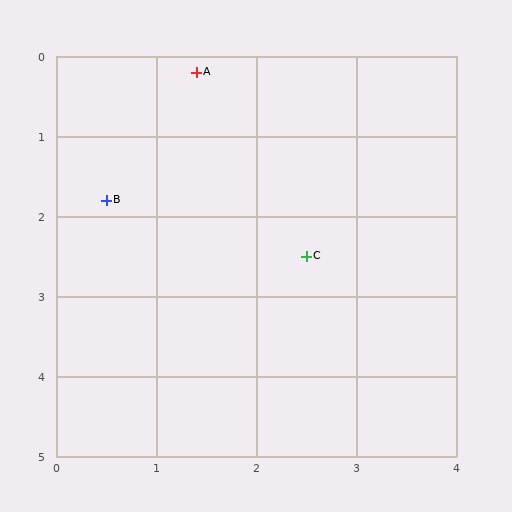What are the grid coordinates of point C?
Point C is at approximately (2.5, 2.5).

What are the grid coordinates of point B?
Point B is at approximately (0.5, 1.8).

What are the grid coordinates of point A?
Point A is at approximately (1.4, 0.2).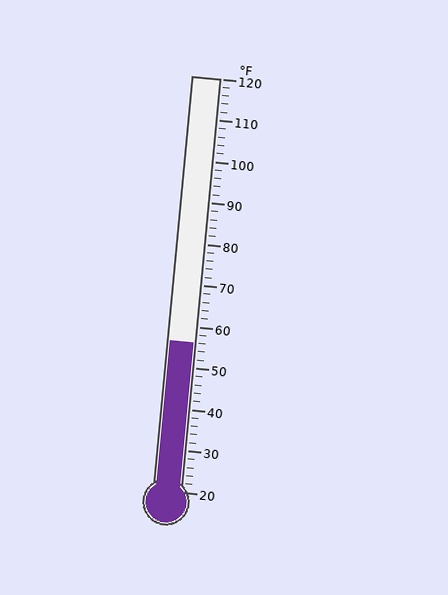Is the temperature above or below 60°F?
The temperature is below 60°F.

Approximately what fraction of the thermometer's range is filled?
The thermometer is filled to approximately 35% of its range.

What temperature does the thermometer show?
The thermometer shows approximately 56°F.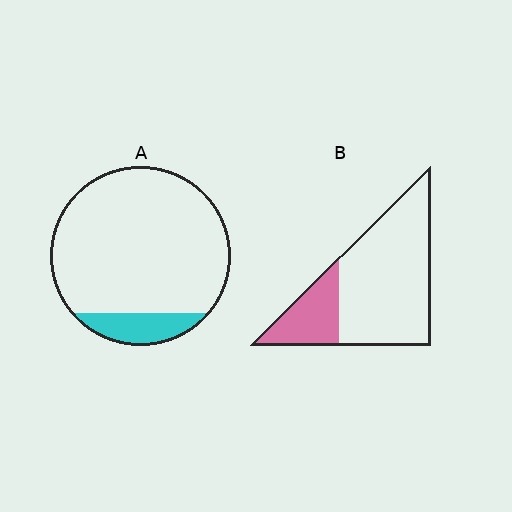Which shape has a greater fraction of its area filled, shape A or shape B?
Shape B.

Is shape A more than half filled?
No.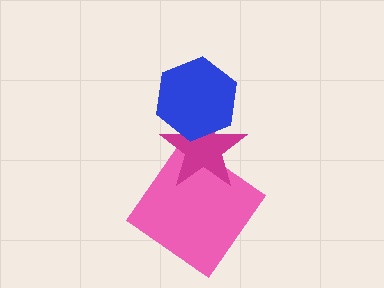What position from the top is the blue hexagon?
The blue hexagon is 1st from the top.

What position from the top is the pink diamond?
The pink diamond is 3rd from the top.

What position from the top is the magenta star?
The magenta star is 2nd from the top.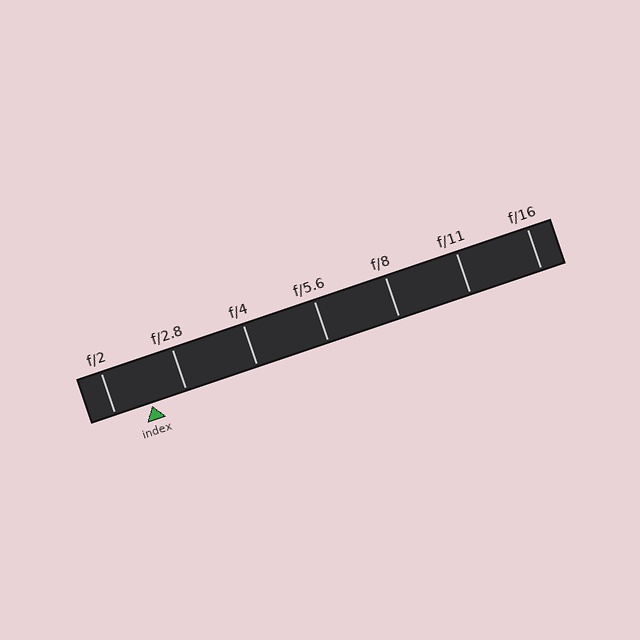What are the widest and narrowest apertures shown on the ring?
The widest aperture shown is f/2 and the narrowest is f/16.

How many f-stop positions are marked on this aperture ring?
There are 7 f-stop positions marked.